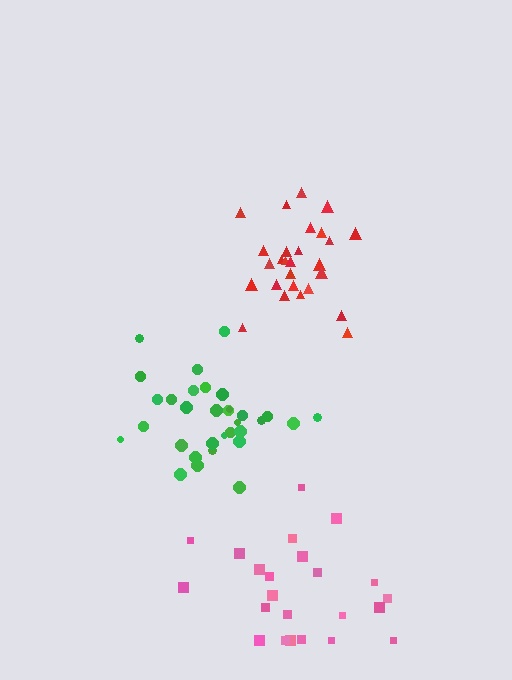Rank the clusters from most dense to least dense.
red, green, pink.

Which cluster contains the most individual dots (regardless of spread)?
Green (33).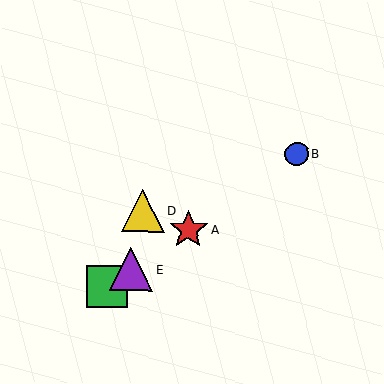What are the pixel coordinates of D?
Object D is at (143, 211).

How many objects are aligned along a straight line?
4 objects (A, B, C, E) are aligned along a straight line.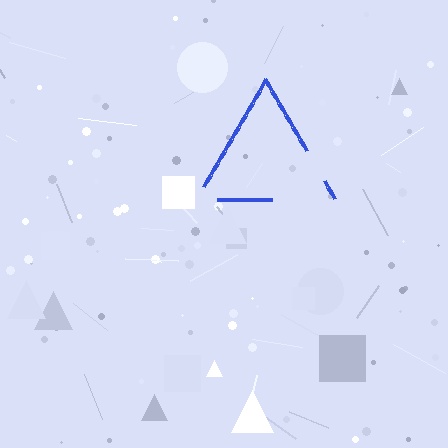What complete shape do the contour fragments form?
The contour fragments form a triangle.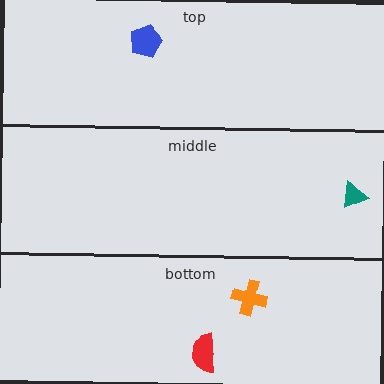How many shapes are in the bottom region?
2.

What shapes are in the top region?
The blue pentagon.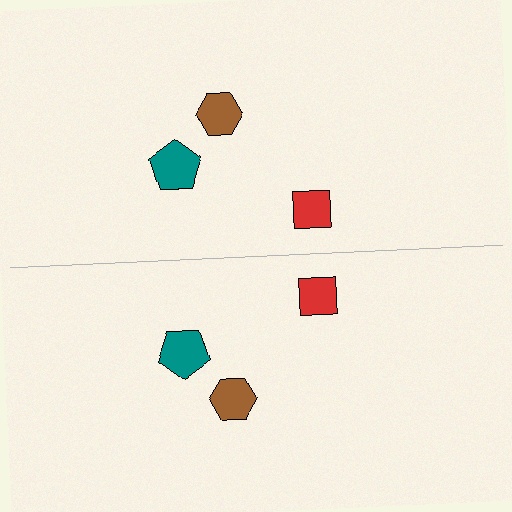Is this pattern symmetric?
Yes, this pattern has bilateral (reflection) symmetry.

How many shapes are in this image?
There are 6 shapes in this image.